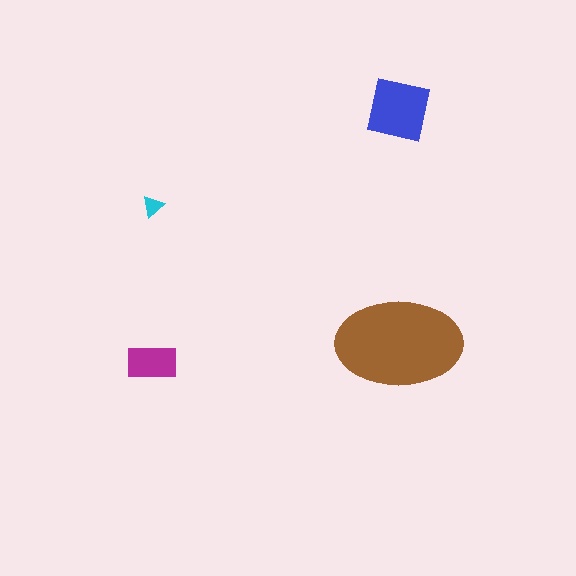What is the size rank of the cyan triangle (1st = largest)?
4th.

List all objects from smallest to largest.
The cyan triangle, the magenta rectangle, the blue square, the brown ellipse.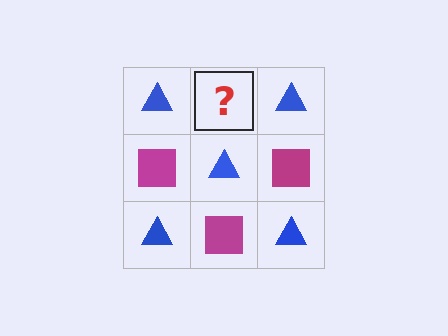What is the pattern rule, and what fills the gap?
The rule is that it alternates blue triangle and magenta square in a checkerboard pattern. The gap should be filled with a magenta square.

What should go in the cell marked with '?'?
The missing cell should contain a magenta square.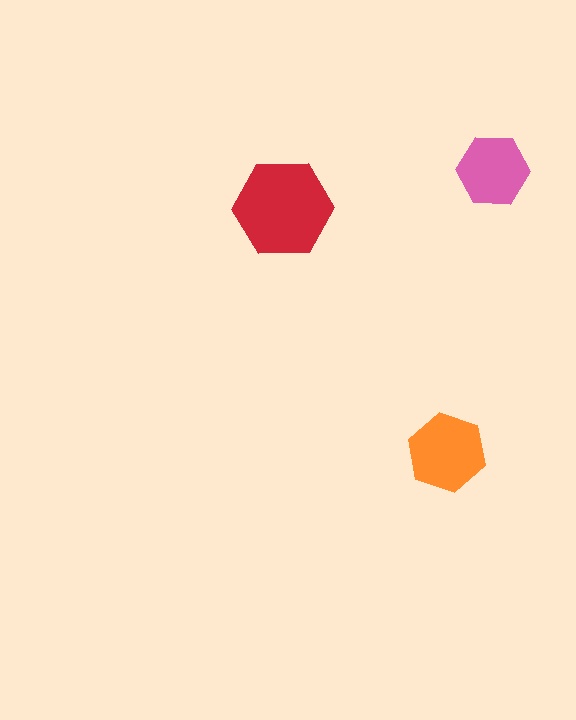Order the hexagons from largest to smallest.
the red one, the orange one, the pink one.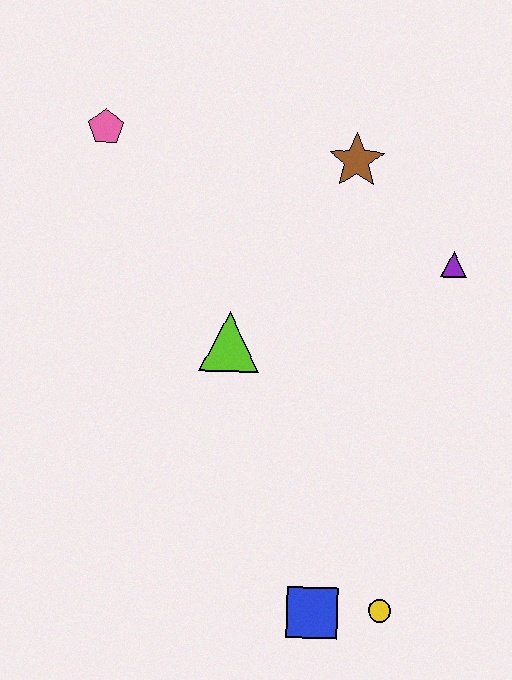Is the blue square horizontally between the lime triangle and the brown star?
Yes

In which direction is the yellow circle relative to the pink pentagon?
The yellow circle is below the pink pentagon.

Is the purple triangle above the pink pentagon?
No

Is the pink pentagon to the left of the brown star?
Yes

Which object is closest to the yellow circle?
The blue square is closest to the yellow circle.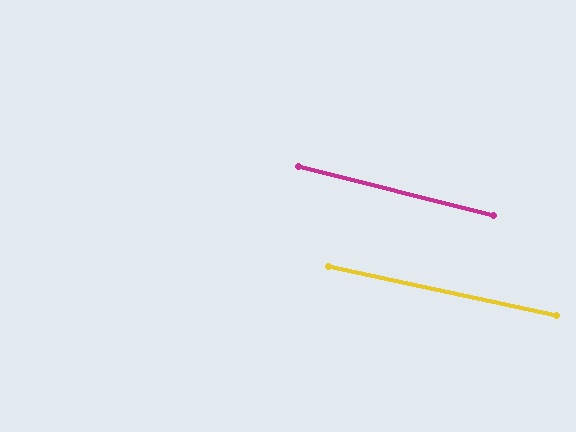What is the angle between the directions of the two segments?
Approximately 2 degrees.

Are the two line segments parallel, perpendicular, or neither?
Parallel — their directions differ by only 1.9°.